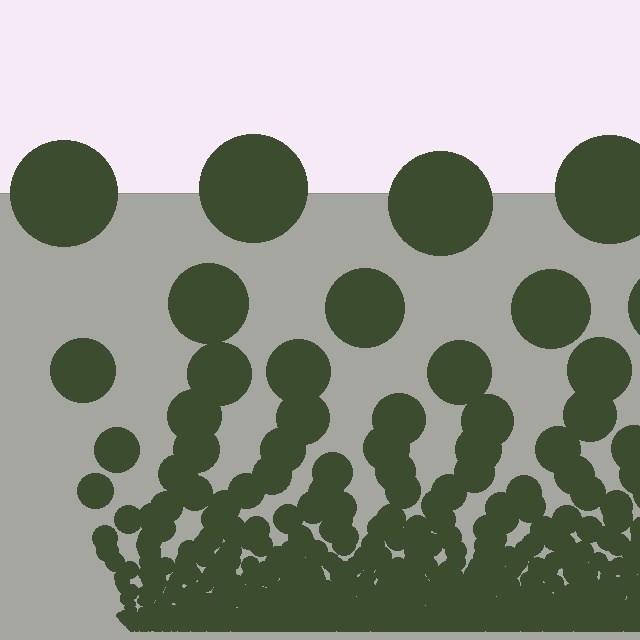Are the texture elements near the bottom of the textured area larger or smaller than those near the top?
Smaller. The gradient is inverted — elements near the bottom are smaller and denser.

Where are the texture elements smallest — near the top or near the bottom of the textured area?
Near the bottom.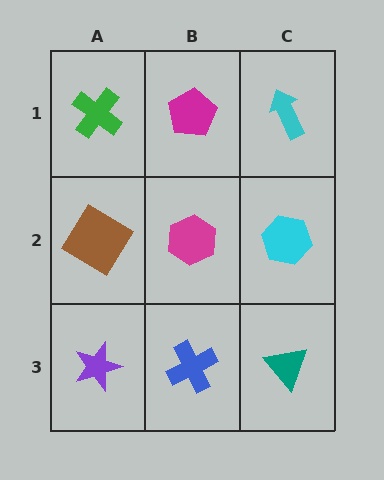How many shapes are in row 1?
3 shapes.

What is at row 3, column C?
A teal triangle.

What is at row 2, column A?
A brown diamond.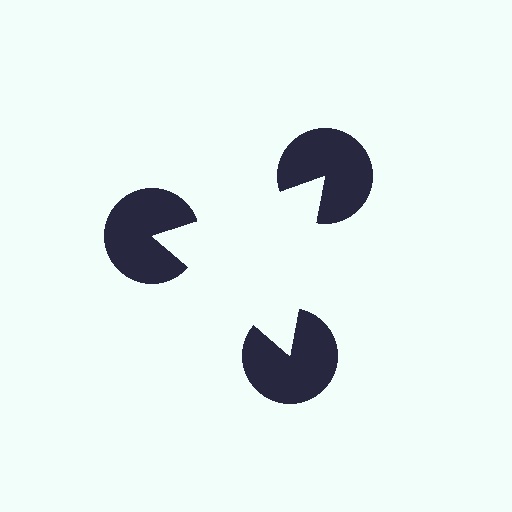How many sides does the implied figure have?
3 sides.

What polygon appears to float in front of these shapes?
An illusory triangle — its edges are inferred from the aligned wedge cuts in the pac-man discs, not physically drawn.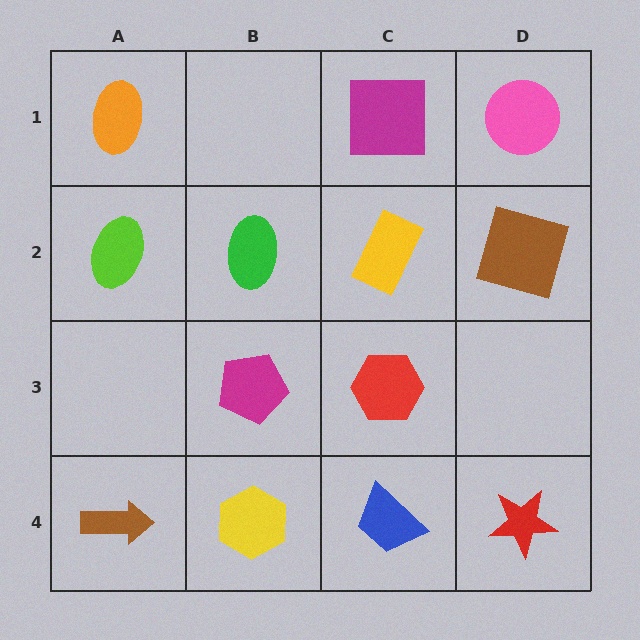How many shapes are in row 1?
3 shapes.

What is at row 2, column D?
A brown square.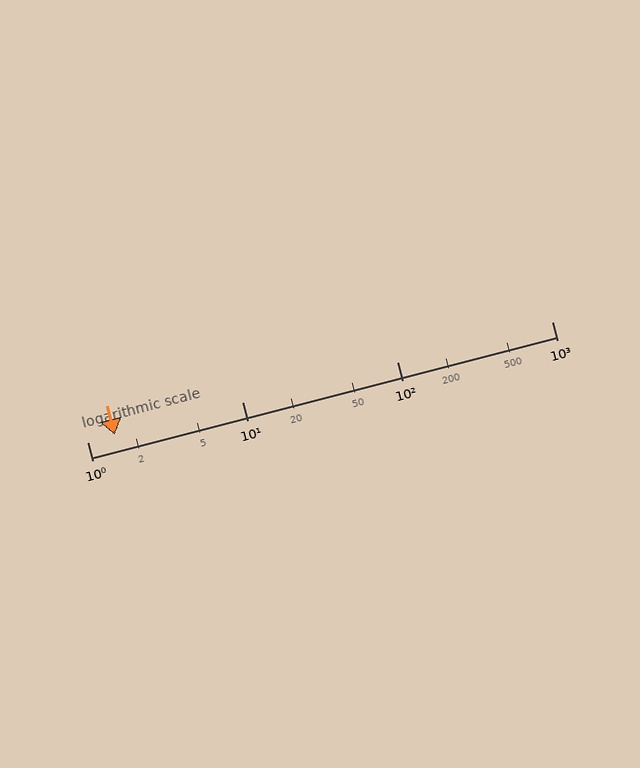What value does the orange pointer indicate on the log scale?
The pointer indicates approximately 1.5.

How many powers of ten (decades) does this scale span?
The scale spans 3 decades, from 1 to 1000.